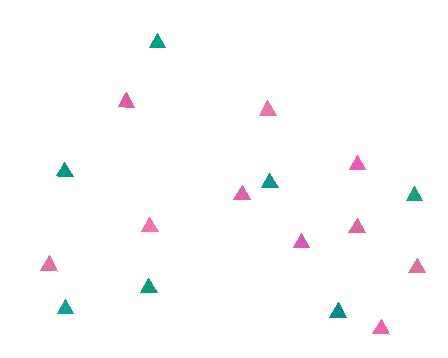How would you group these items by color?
There are 2 groups: one group of pink triangles (10) and one group of teal triangles (7).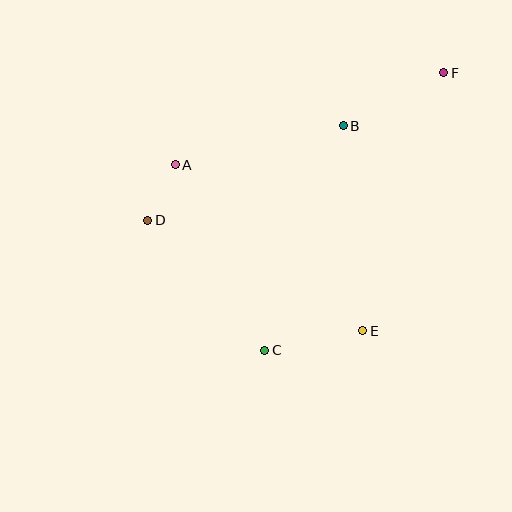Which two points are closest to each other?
Points A and D are closest to each other.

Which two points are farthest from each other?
Points D and F are farthest from each other.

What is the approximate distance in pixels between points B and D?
The distance between B and D is approximately 217 pixels.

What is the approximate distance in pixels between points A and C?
The distance between A and C is approximately 206 pixels.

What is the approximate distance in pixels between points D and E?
The distance between D and E is approximately 242 pixels.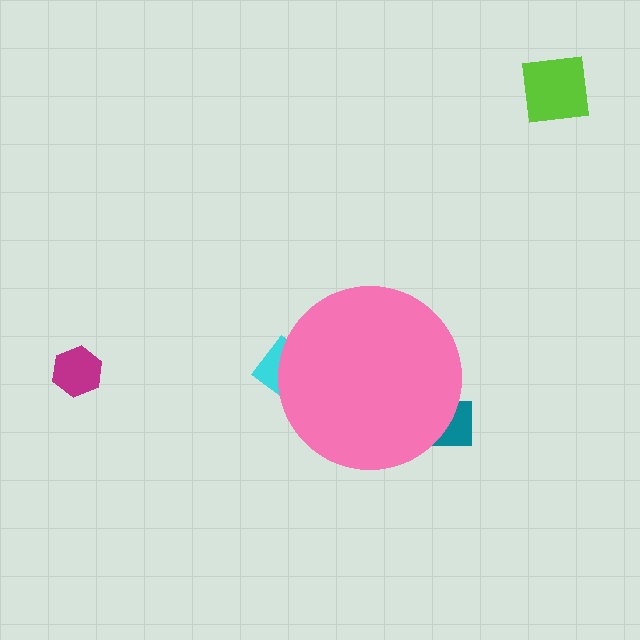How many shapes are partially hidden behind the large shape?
2 shapes are partially hidden.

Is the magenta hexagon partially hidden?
No, the magenta hexagon is fully visible.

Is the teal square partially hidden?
Yes, the teal square is partially hidden behind the pink circle.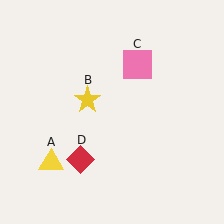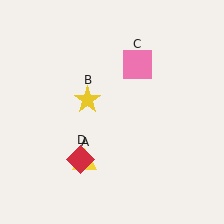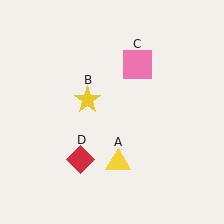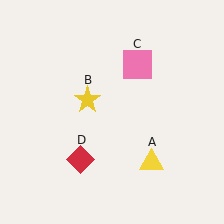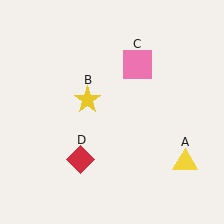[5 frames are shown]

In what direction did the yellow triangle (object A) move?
The yellow triangle (object A) moved right.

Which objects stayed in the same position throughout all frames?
Yellow star (object B) and pink square (object C) and red diamond (object D) remained stationary.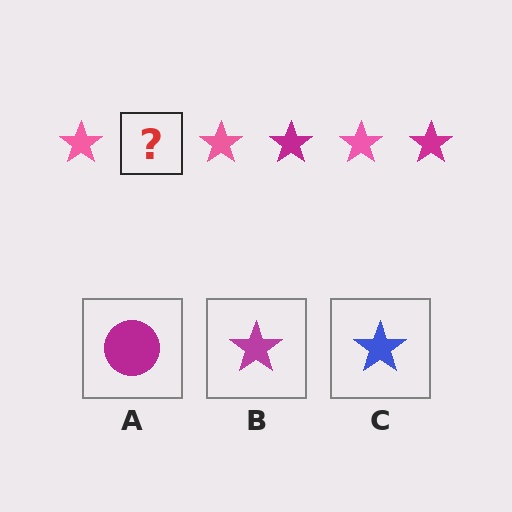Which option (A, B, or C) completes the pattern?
B.